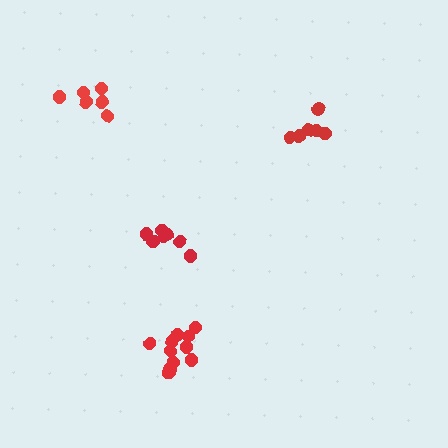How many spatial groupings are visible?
There are 4 spatial groupings.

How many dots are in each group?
Group 1: 11 dots, Group 2: 7 dots, Group 3: 6 dots, Group 4: 6 dots (30 total).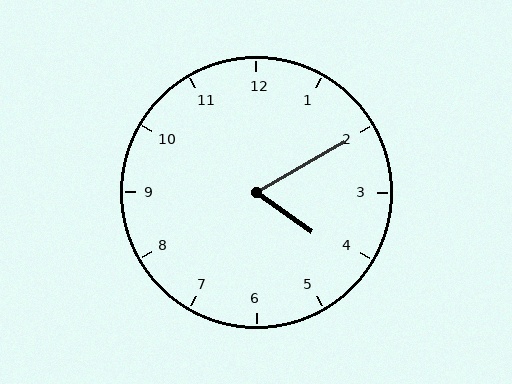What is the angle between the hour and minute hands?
Approximately 65 degrees.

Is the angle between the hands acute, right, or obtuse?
It is acute.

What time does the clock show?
4:10.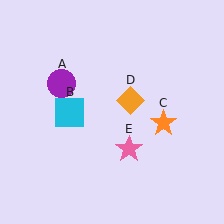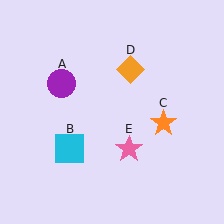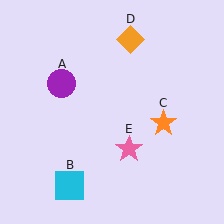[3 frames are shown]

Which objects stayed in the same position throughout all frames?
Purple circle (object A) and orange star (object C) and pink star (object E) remained stationary.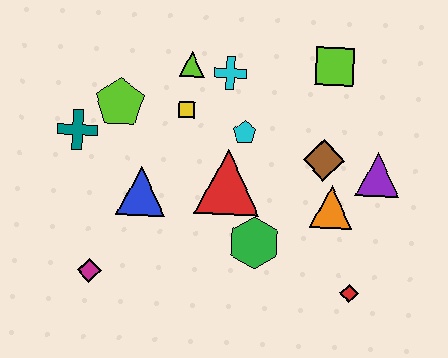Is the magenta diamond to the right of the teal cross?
Yes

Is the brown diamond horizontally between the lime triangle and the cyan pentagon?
No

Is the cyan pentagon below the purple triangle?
No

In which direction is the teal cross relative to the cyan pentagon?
The teal cross is to the left of the cyan pentagon.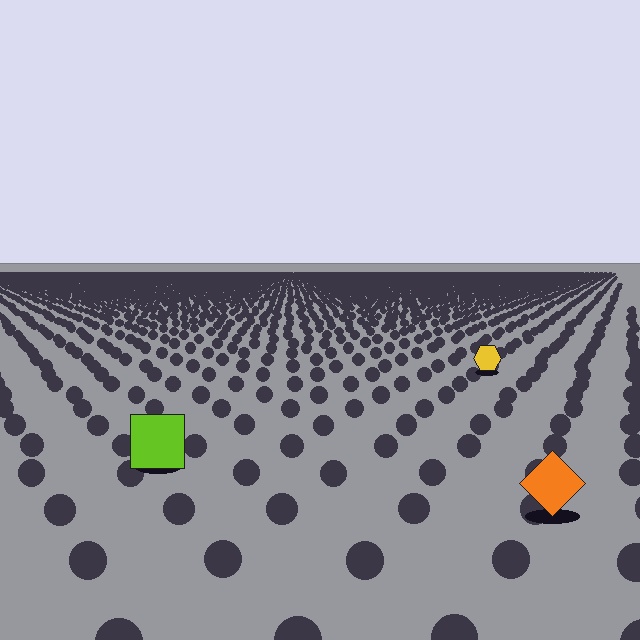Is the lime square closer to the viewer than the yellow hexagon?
Yes. The lime square is closer — you can tell from the texture gradient: the ground texture is coarser near it.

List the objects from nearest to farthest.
From nearest to farthest: the orange diamond, the lime square, the yellow hexagon.